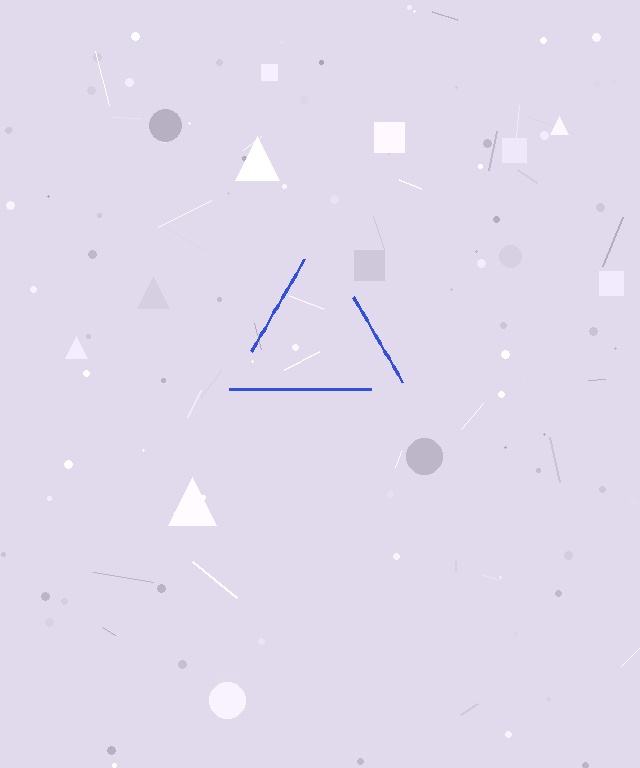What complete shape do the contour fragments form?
The contour fragments form a triangle.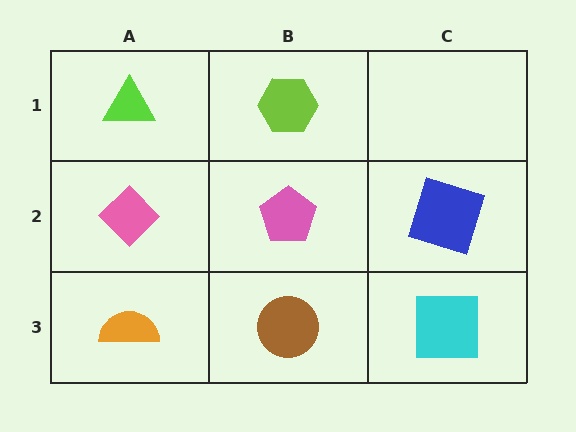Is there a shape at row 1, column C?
No, that cell is empty.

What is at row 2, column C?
A blue square.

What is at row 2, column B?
A pink pentagon.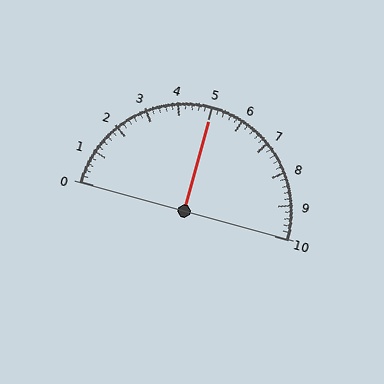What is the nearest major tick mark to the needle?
The nearest major tick mark is 5.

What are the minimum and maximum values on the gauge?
The gauge ranges from 0 to 10.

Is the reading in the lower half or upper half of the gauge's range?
The reading is in the upper half of the range (0 to 10).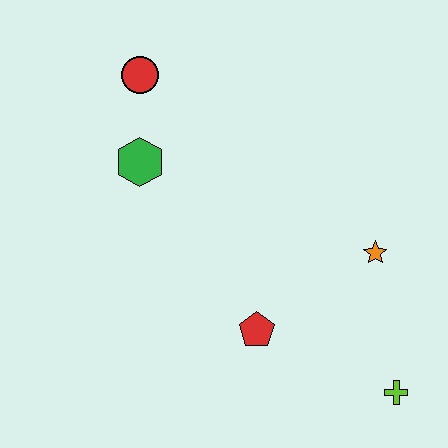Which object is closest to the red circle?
The green hexagon is closest to the red circle.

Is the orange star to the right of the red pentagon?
Yes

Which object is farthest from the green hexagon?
The lime cross is farthest from the green hexagon.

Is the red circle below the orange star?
No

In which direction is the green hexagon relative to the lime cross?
The green hexagon is to the left of the lime cross.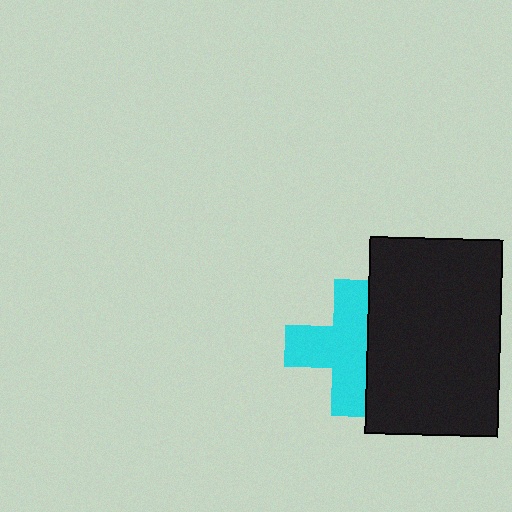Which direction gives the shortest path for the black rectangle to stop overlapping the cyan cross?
Moving right gives the shortest separation.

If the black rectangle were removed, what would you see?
You would see the complete cyan cross.